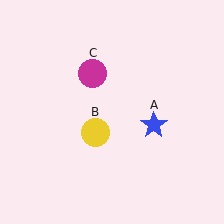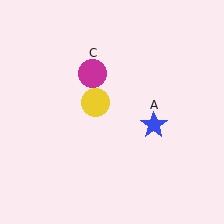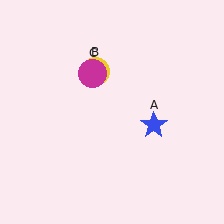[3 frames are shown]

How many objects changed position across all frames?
1 object changed position: yellow circle (object B).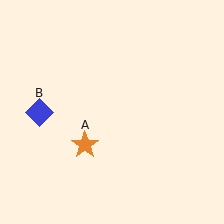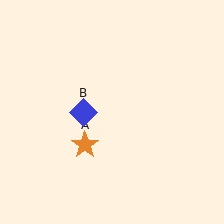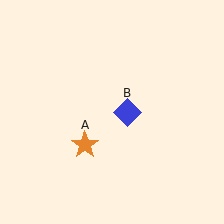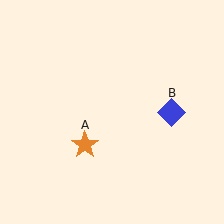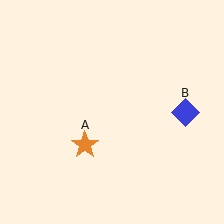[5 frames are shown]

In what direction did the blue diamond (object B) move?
The blue diamond (object B) moved right.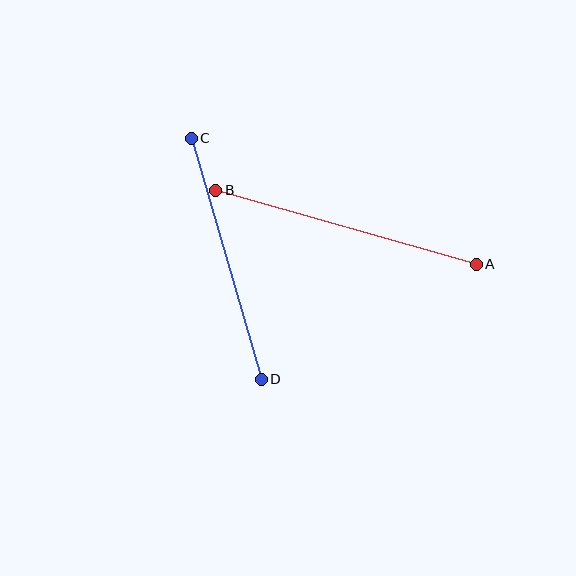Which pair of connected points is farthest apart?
Points A and B are farthest apart.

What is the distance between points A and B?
The distance is approximately 270 pixels.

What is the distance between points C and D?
The distance is approximately 251 pixels.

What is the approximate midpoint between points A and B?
The midpoint is at approximately (346, 227) pixels.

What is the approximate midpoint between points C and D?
The midpoint is at approximately (226, 259) pixels.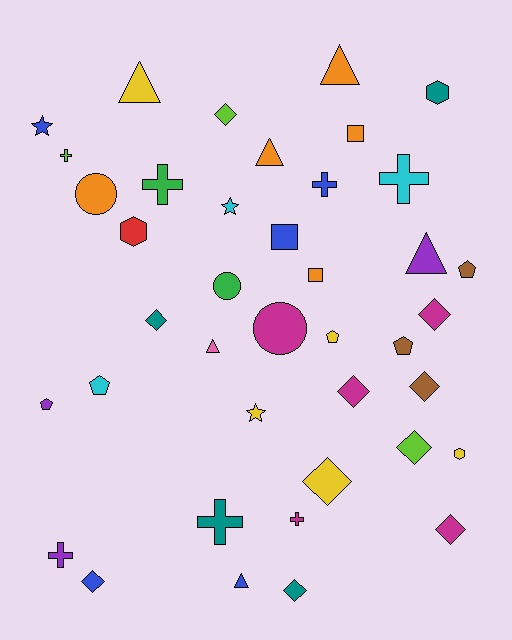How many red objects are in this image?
There is 1 red object.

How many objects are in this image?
There are 40 objects.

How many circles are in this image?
There are 3 circles.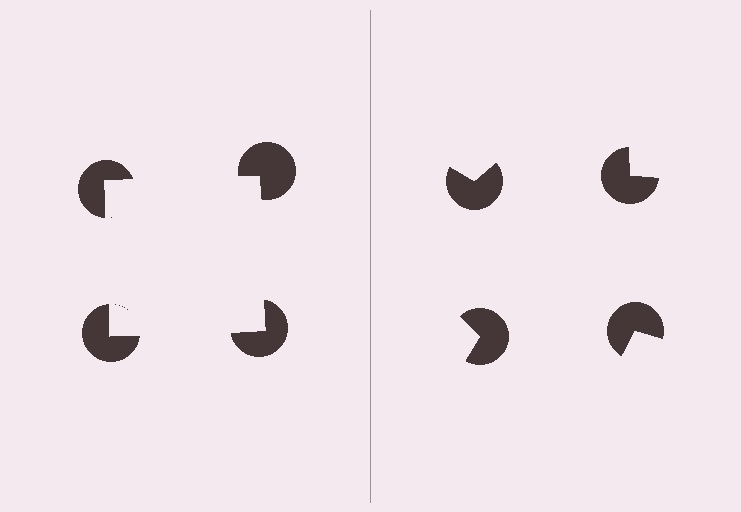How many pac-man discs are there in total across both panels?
8 — 4 on each side.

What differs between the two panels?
The pac-man discs are positioned identically on both sides; only the wedge orientations differ. On the left they align to a square; on the right they are misaligned.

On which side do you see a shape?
An illusory square appears on the left side. On the right side the wedge cuts are rotated, so no coherent shape forms.